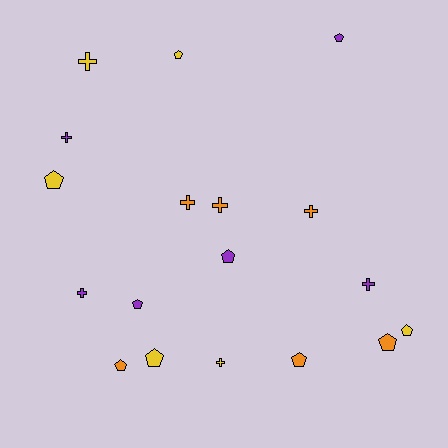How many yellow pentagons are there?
There are 4 yellow pentagons.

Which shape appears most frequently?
Pentagon, with 10 objects.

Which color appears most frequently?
Purple, with 6 objects.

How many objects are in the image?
There are 18 objects.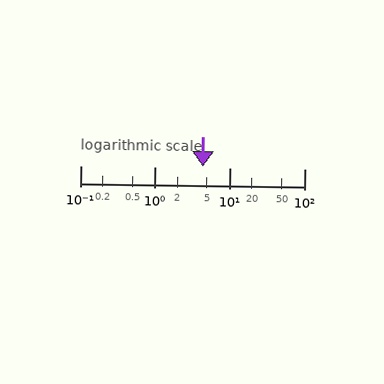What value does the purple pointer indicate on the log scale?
The pointer indicates approximately 4.4.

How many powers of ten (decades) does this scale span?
The scale spans 3 decades, from 0.1 to 100.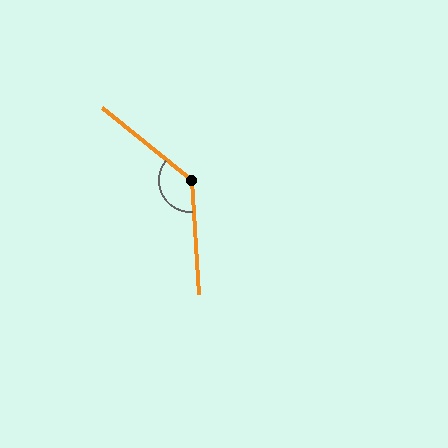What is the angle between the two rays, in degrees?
Approximately 133 degrees.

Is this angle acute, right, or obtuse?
It is obtuse.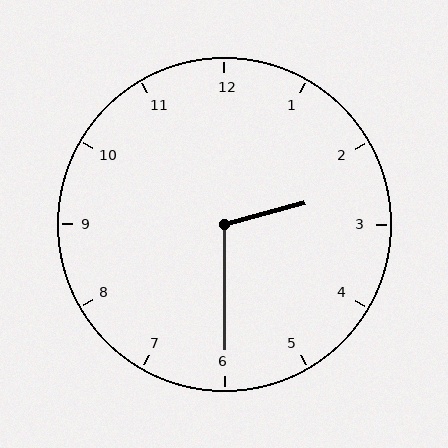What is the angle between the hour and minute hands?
Approximately 105 degrees.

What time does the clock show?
2:30.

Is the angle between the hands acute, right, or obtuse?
It is obtuse.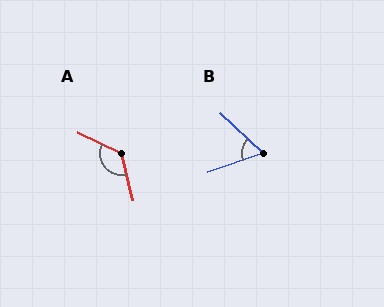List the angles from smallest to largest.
B (62°), A (130°).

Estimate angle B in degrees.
Approximately 62 degrees.